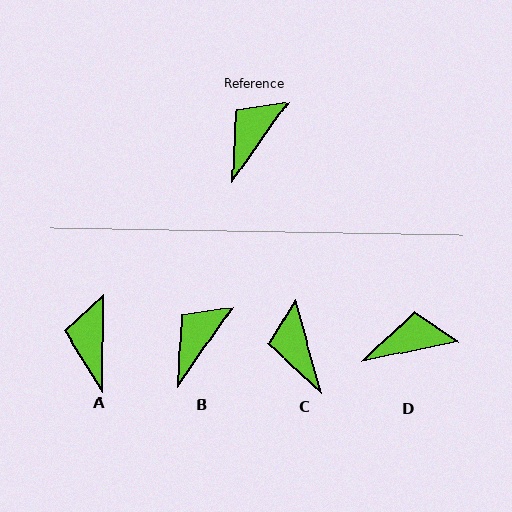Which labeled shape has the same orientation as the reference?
B.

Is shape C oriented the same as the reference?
No, it is off by about 50 degrees.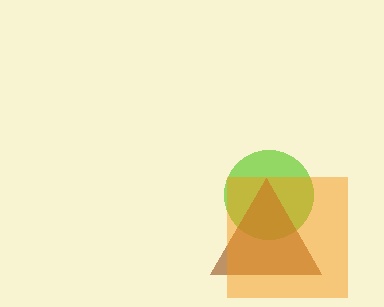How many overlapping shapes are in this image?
There are 3 overlapping shapes in the image.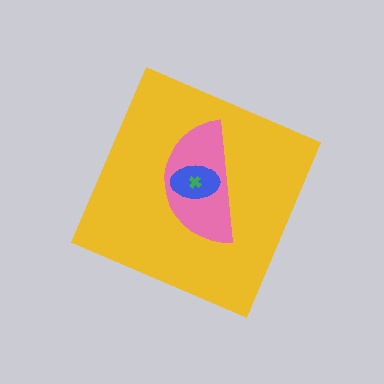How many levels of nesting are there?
4.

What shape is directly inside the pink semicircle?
The blue ellipse.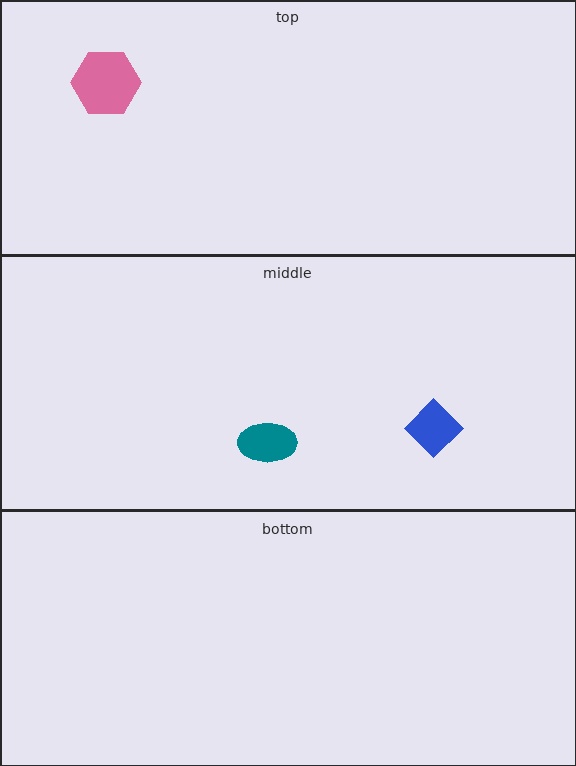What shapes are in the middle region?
The blue diamond, the teal ellipse.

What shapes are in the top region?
The pink hexagon.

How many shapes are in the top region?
1.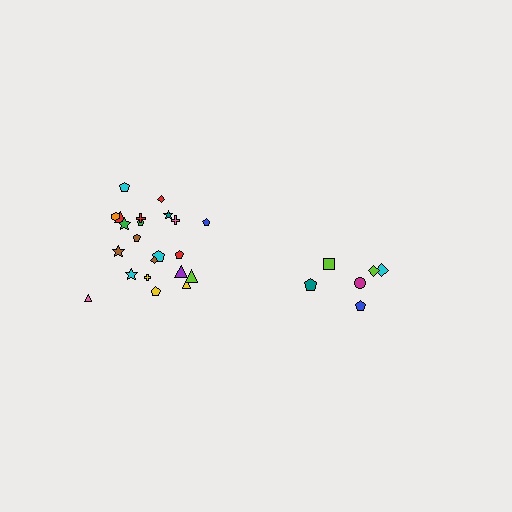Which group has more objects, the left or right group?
The left group.